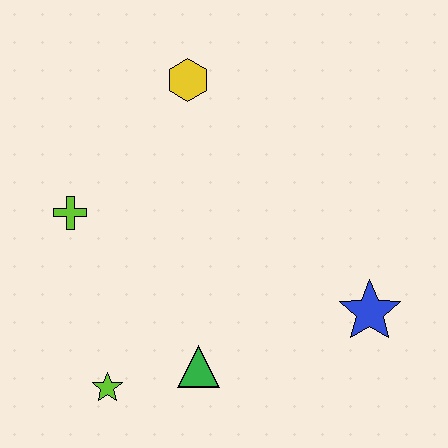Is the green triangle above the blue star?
No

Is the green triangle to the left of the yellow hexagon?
No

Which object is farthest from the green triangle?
The yellow hexagon is farthest from the green triangle.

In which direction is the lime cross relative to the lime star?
The lime cross is above the lime star.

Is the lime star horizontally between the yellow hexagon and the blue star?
No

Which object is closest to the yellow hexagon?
The lime cross is closest to the yellow hexagon.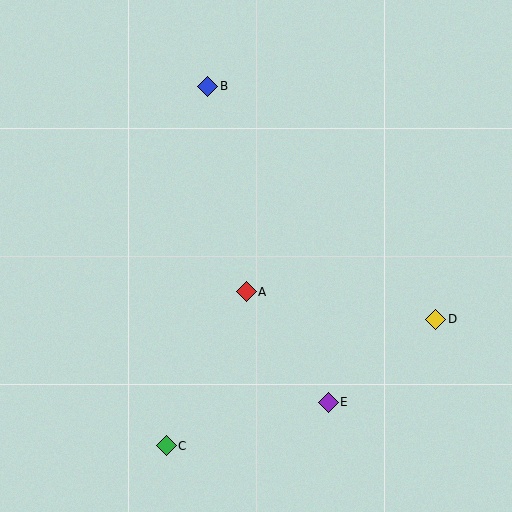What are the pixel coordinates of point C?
Point C is at (166, 446).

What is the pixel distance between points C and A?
The distance between C and A is 174 pixels.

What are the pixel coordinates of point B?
Point B is at (208, 86).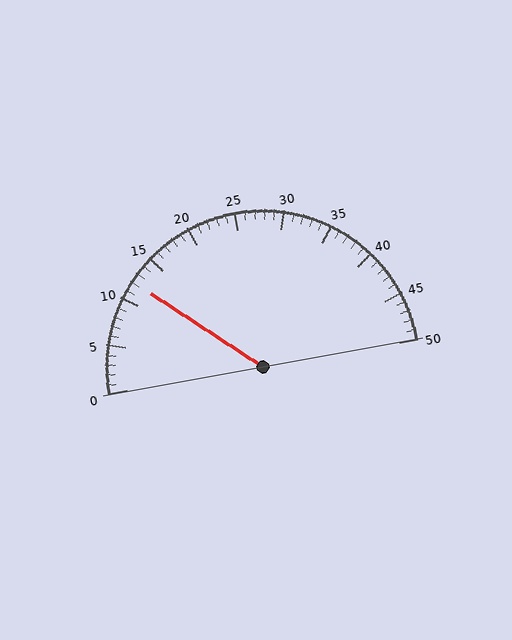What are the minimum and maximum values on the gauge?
The gauge ranges from 0 to 50.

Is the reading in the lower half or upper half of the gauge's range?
The reading is in the lower half of the range (0 to 50).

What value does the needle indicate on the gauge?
The needle indicates approximately 12.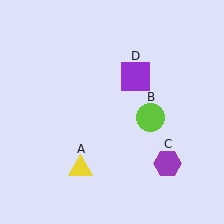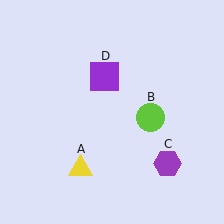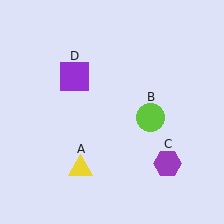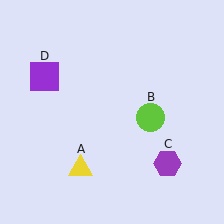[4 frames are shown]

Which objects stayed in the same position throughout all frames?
Yellow triangle (object A) and lime circle (object B) and purple hexagon (object C) remained stationary.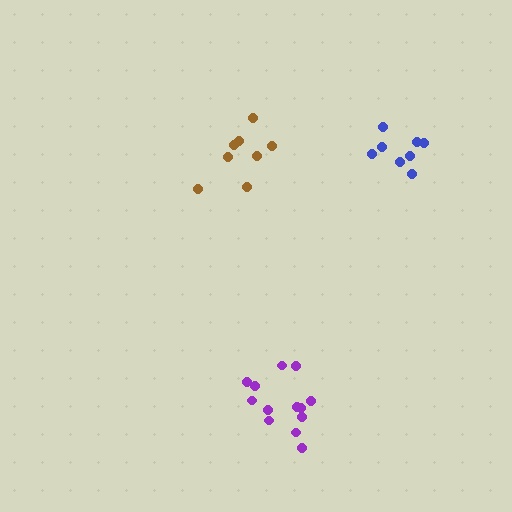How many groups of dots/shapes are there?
There are 3 groups.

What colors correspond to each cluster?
The clusters are colored: purple, brown, blue.